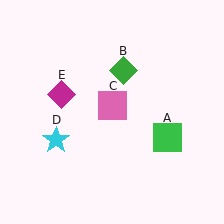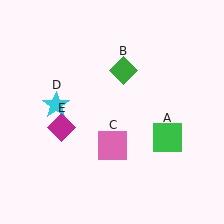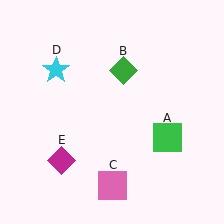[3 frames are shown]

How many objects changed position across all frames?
3 objects changed position: pink square (object C), cyan star (object D), magenta diamond (object E).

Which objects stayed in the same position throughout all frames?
Green square (object A) and green diamond (object B) remained stationary.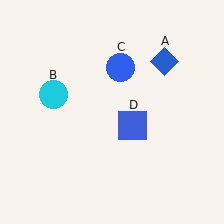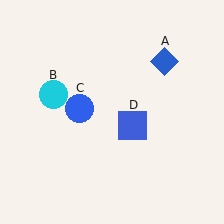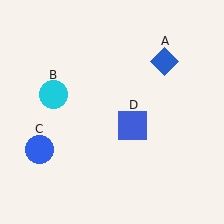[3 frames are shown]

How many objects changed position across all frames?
1 object changed position: blue circle (object C).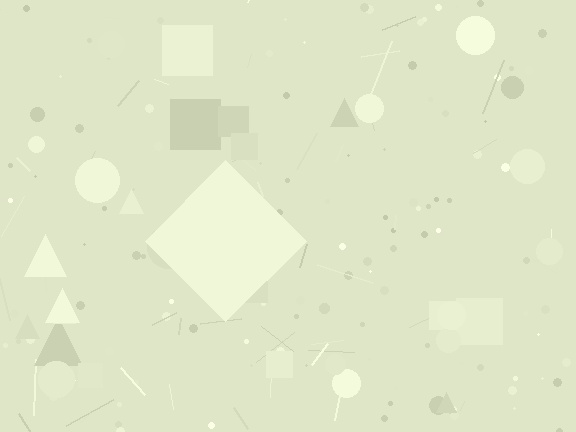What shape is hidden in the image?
A diamond is hidden in the image.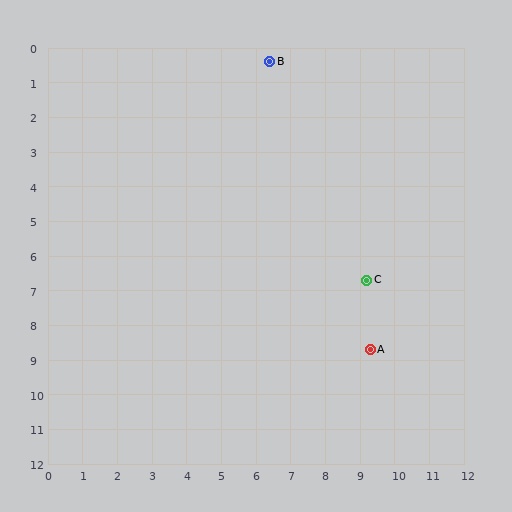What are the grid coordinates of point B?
Point B is at approximately (6.4, 0.4).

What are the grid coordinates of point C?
Point C is at approximately (9.2, 6.7).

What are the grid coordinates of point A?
Point A is at approximately (9.3, 8.7).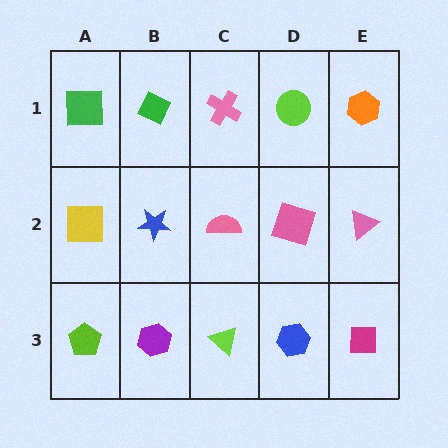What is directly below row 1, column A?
A yellow square.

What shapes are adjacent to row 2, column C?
A pink cross (row 1, column C), a lime triangle (row 3, column C), a blue star (row 2, column B), a pink square (row 2, column D).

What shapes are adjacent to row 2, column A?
A green square (row 1, column A), a lime pentagon (row 3, column A), a blue star (row 2, column B).